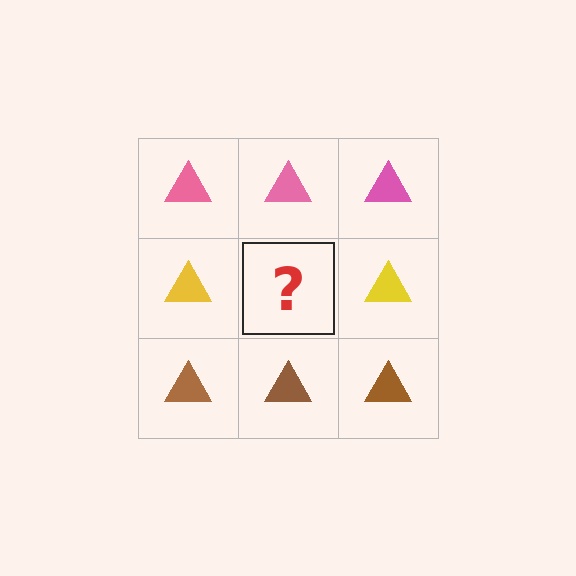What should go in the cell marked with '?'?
The missing cell should contain a yellow triangle.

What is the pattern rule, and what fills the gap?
The rule is that each row has a consistent color. The gap should be filled with a yellow triangle.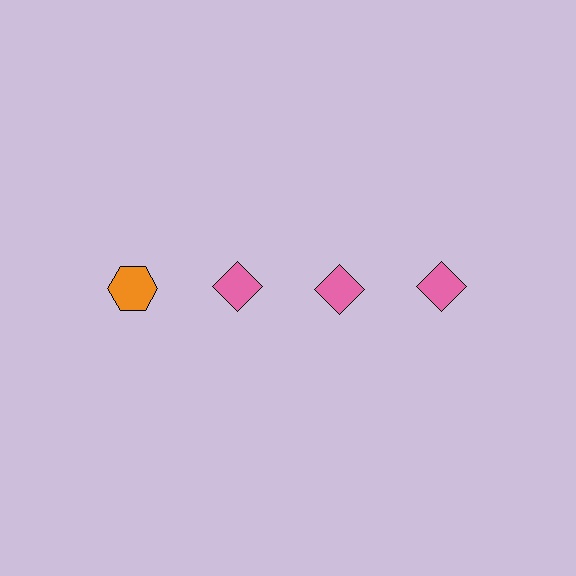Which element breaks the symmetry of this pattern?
The orange hexagon in the top row, leftmost column breaks the symmetry. All other shapes are pink diamonds.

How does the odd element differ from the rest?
It differs in both color (orange instead of pink) and shape (hexagon instead of diamond).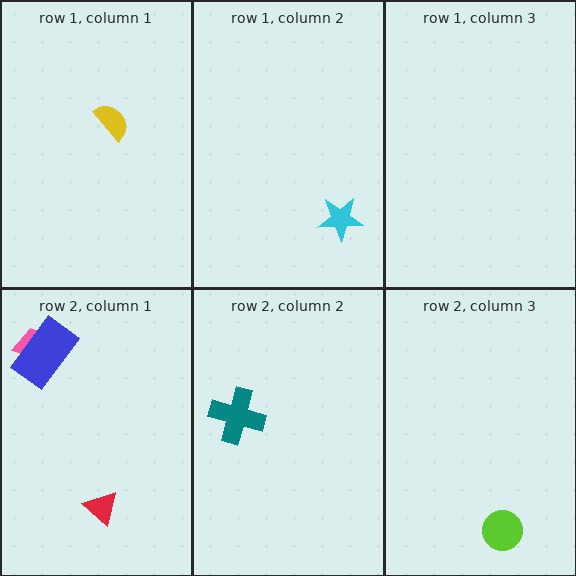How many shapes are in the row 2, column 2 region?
1.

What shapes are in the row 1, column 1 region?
The yellow semicircle.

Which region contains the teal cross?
The row 2, column 2 region.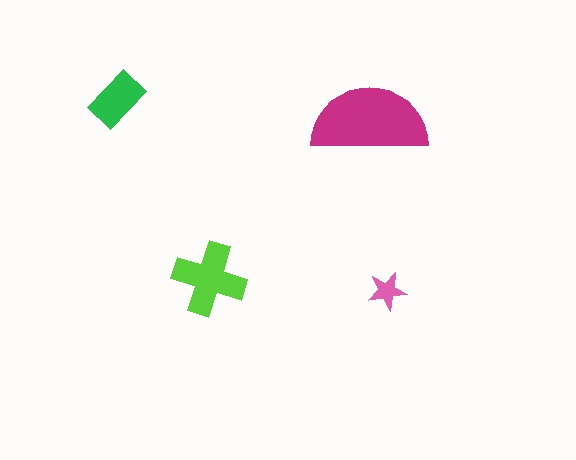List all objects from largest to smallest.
The magenta semicircle, the lime cross, the green rectangle, the pink star.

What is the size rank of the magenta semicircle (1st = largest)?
1st.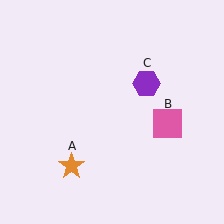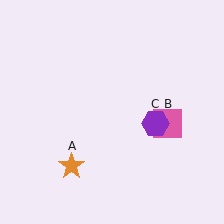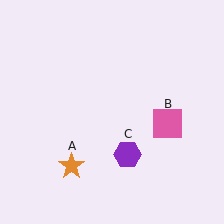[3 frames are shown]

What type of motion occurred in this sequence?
The purple hexagon (object C) rotated clockwise around the center of the scene.